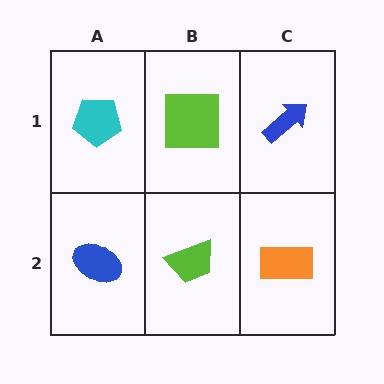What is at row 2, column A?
A blue ellipse.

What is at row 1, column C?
A blue arrow.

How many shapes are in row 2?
3 shapes.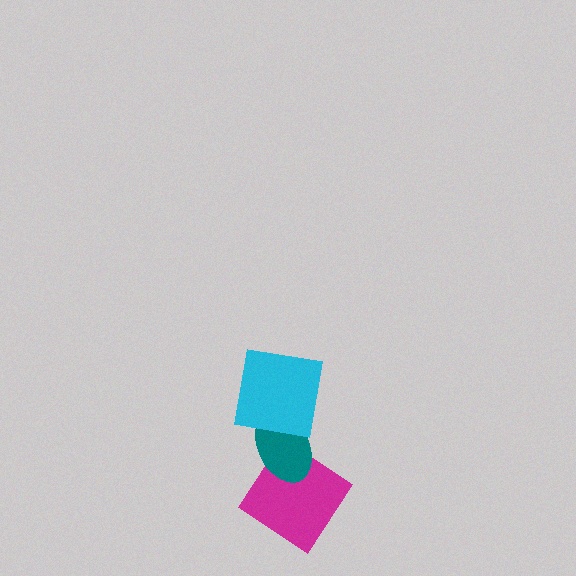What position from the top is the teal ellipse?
The teal ellipse is 2nd from the top.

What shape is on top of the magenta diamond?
The teal ellipse is on top of the magenta diamond.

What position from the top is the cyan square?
The cyan square is 1st from the top.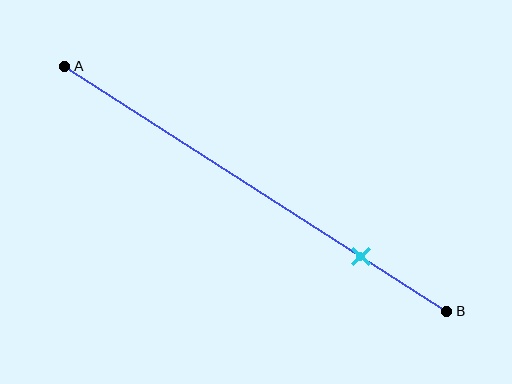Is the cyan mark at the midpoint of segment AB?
No, the mark is at about 80% from A, not at the 50% midpoint.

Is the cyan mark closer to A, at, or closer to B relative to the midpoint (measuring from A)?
The cyan mark is closer to point B than the midpoint of segment AB.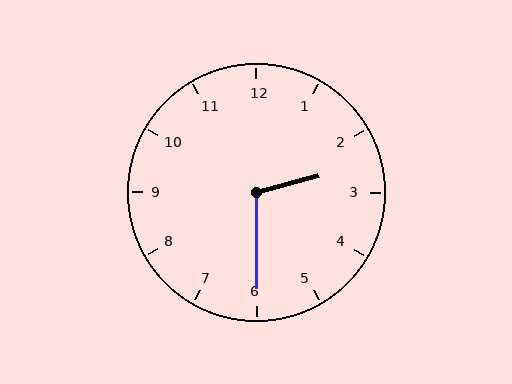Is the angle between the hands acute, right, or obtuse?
It is obtuse.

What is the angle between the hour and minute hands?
Approximately 105 degrees.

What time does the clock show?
2:30.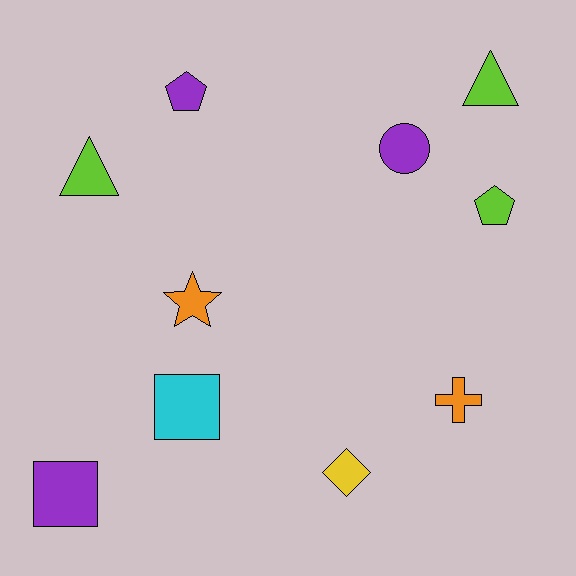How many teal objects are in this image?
There are no teal objects.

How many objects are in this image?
There are 10 objects.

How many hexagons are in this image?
There are no hexagons.